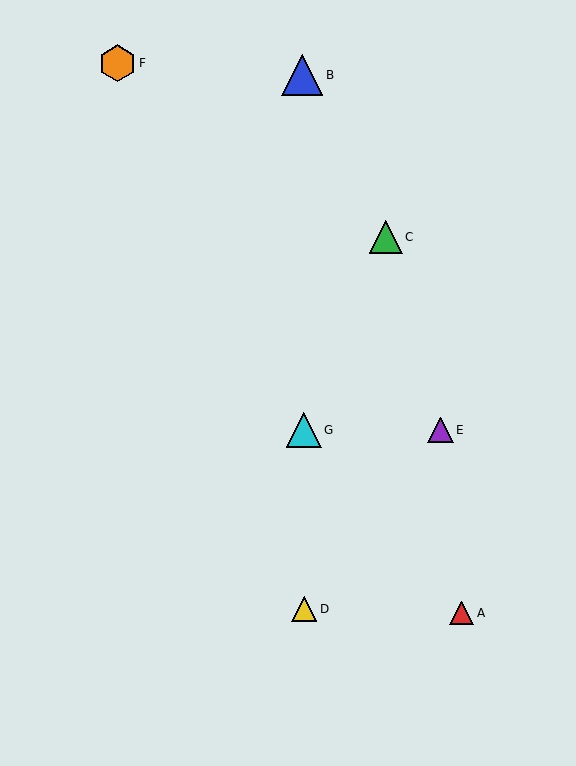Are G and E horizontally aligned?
Yes, both are at y≈430.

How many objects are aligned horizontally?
2 objects (E, G) are aligned horizontally.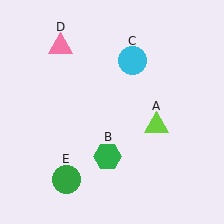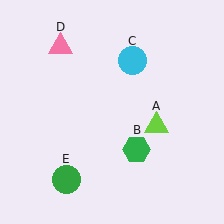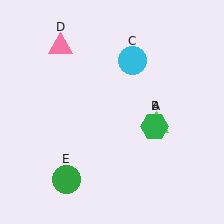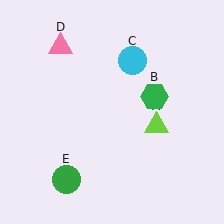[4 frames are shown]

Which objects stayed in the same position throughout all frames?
Lime triangle (object A) and cyan circle (object C) and pink triangle (object D) and green circle (object E) remained stationary.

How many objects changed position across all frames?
1 object changed position: green hexagon (object B).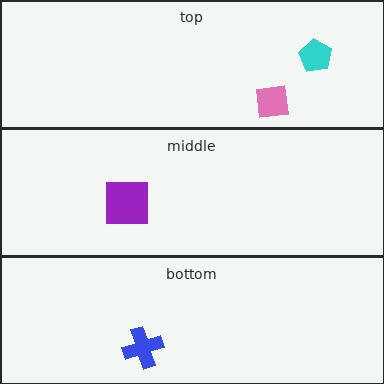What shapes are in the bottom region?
The blue cross.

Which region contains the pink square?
The top region.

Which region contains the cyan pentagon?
The top region.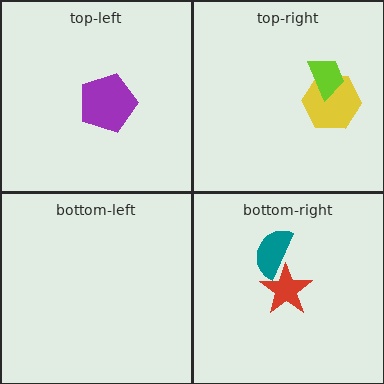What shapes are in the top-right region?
The yellow hexagon, the lime trapezoid.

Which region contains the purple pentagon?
The top-left region.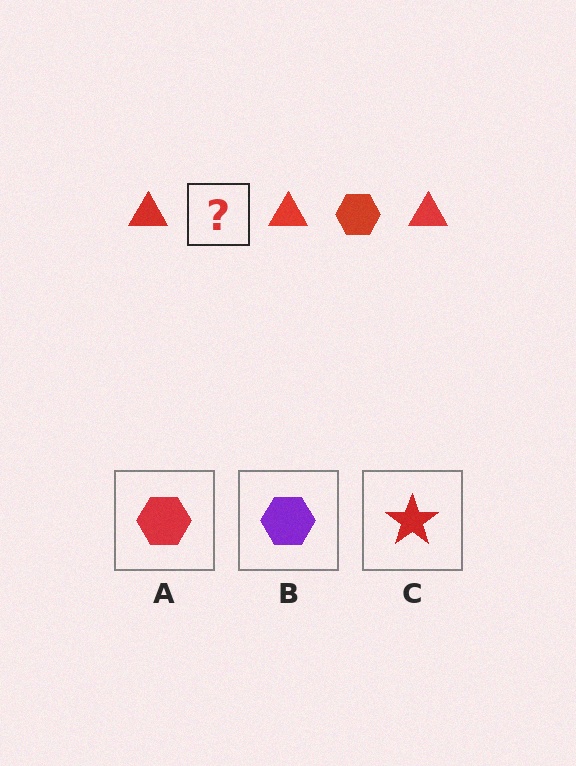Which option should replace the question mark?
Option A.